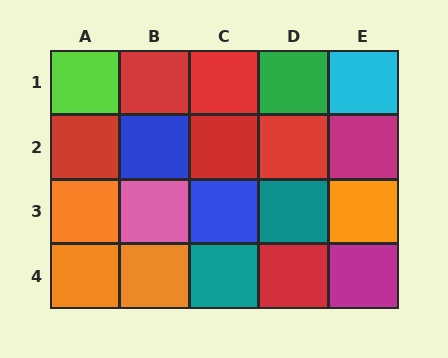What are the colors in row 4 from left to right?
Orange, orange, teal, red, magenta.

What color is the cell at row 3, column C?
Blue.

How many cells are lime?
1 cell is lime.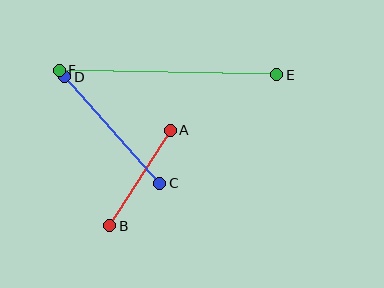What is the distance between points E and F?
The distance is approximately 218 pixels.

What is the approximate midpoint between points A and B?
The midpoint is at approximately (140, 178) pixels.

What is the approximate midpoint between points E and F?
The midpoint is at approximately (168, 72) pixels.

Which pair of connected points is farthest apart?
Points E and F are farthest apart.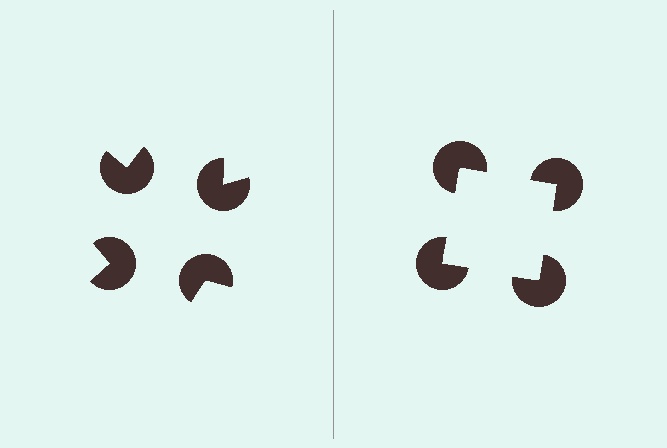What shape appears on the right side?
An illusory square.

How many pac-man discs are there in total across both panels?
8 — 4 on each side.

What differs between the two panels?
The pac-man discs are positioned identically on both sides; only the wedge orientations differ. On the right they align to a square; on the left they are misaligned.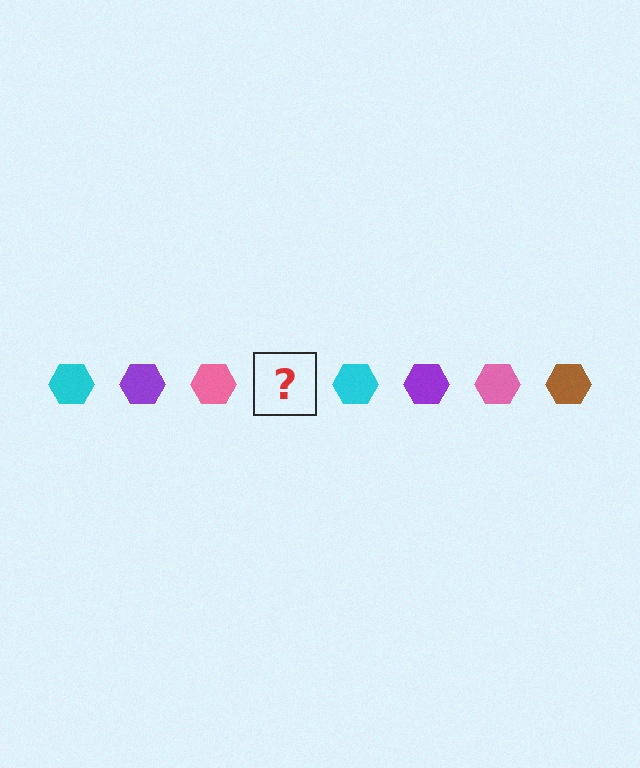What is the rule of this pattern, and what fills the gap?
The rule is that the pattern cycles through cyan, purple, pink, brown hexagons. The gap should be filled with a brown hexagon.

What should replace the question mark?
The question mark should be replaced with a brown hexagon.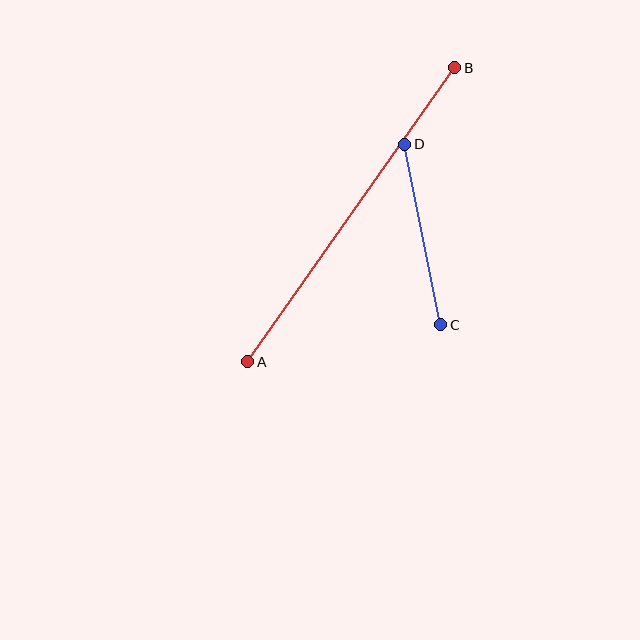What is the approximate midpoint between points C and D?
The midpoint is at approximately (423, 235) pixels.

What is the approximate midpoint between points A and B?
The midpoint is at approximately (351, 215) pixels.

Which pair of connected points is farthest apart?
Points A and B are farthest apart.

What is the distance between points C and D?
The distance is approximately 184 pixels.